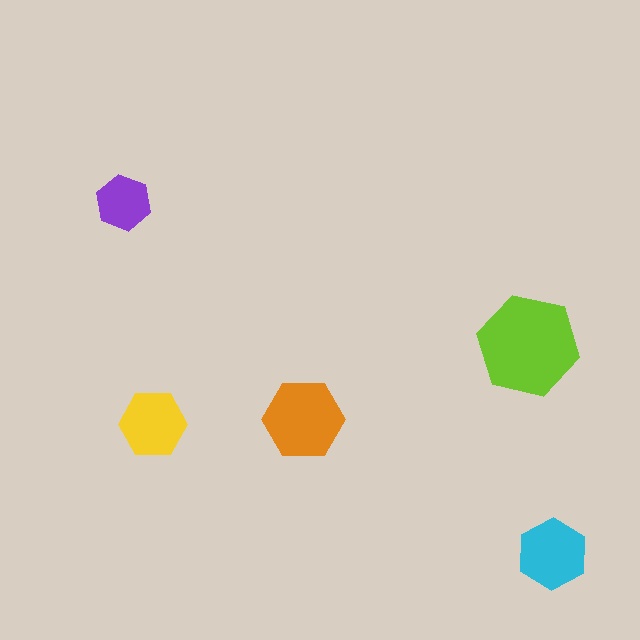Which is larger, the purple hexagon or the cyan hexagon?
The cyan one.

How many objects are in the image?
There are 5 objects in the image.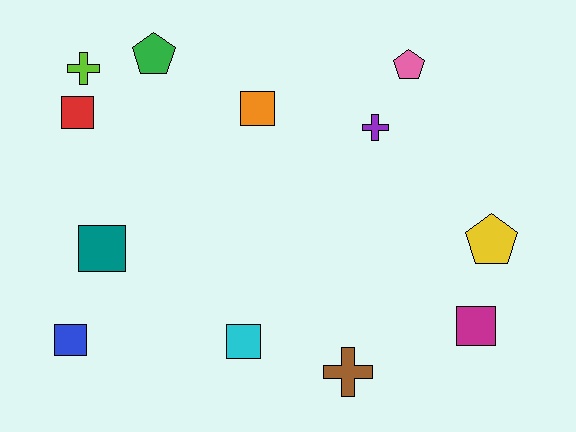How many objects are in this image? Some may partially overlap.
There are 12 objects.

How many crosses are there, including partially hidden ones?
There are 3 crosses.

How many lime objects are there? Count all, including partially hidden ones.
There is 1 lime object.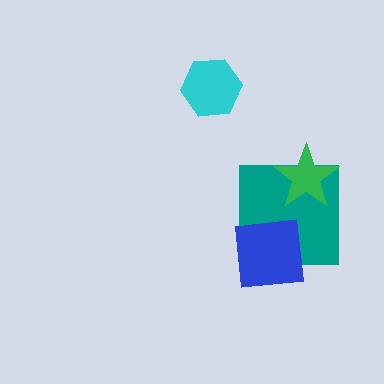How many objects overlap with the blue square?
1 object overlaps with the blue square.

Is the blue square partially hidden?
No, no other shape covers it.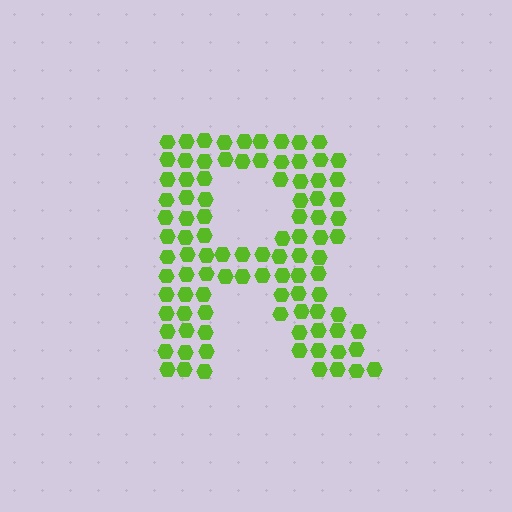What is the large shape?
The large shape is the letter R.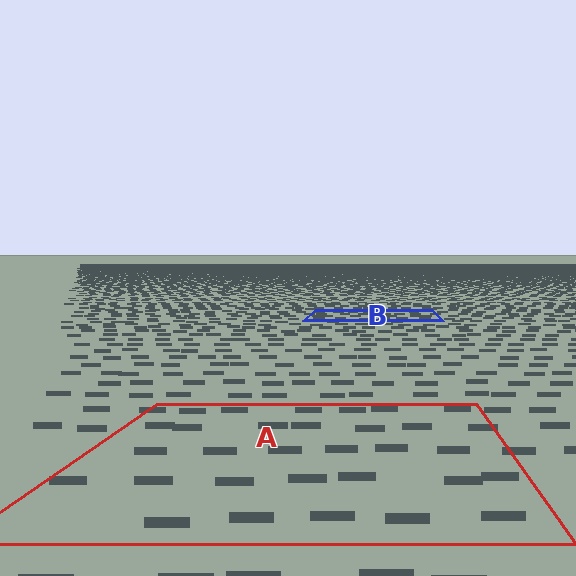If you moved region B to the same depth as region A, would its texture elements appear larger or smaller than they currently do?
They would appear larger. At a closer depth, the same texture elements are projected at a bigger on-screen size.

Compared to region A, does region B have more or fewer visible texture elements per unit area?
Region B has more texture elements per unit area — they are packed more densely because it is farther away.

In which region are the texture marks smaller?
The texture marks are smaller in region B, because it is farther away.